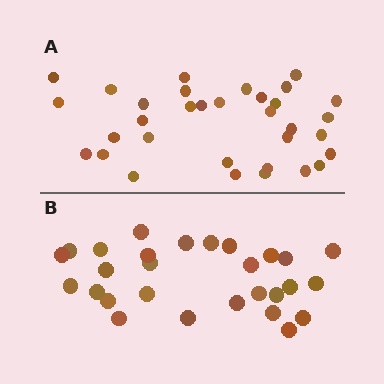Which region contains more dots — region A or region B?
Region A (the top region) has more dots.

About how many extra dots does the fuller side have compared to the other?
Region A has about 5 more dots than region B.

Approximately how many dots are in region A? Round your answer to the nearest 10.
About 30 dots. (The exact count is 33, which rounds to 30.)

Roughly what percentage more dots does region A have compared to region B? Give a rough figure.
About 20% more.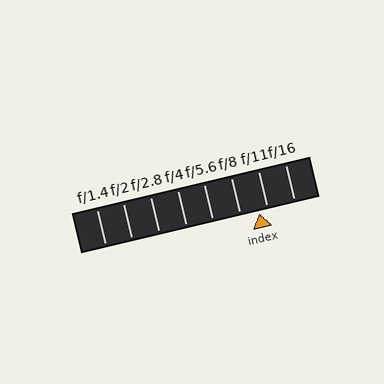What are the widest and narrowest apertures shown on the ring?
The widest aperture shown is f/1.4 and the narrowest is f/16.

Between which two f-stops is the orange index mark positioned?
The index mark is between f/8 and f/11.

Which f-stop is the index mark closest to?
The index mark is closest to f/11.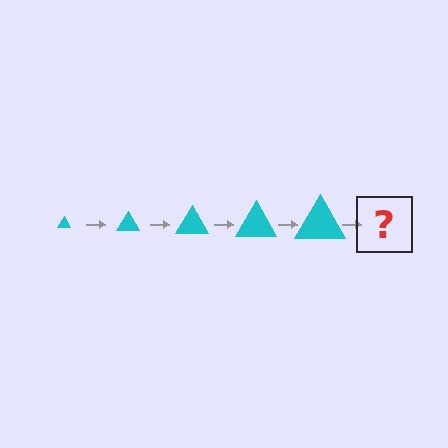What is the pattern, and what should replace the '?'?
The pattern is that the triangle gets progressively larger each step. The '?' should be a cyan triangle, larger than the previous one.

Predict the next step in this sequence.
The next step is a cyan triangle, larger than the previous one.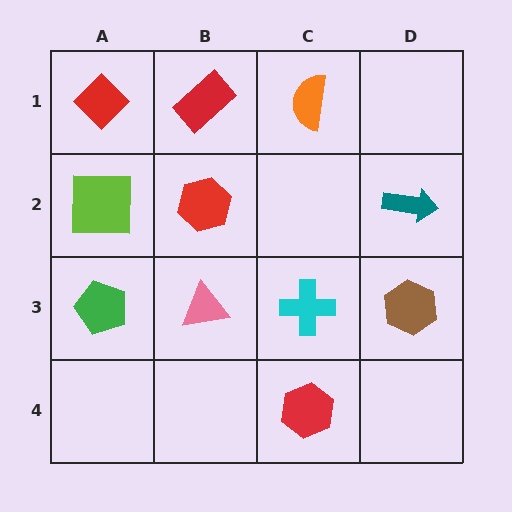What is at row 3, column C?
A cyan cross.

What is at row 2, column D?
A teal arrow.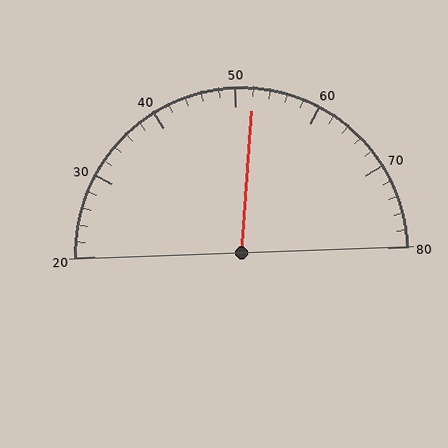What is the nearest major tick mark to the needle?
The nearest major tick mark is 50.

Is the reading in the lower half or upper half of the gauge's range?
The reading is in the upper half of the range (20 to 80).